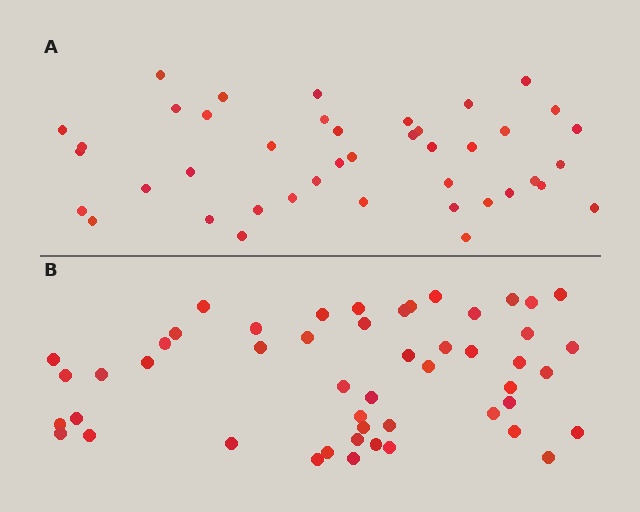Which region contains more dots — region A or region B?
Region B (the bottom region) has more dots.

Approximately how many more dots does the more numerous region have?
Region B has roughly 8 or so more dots than region A.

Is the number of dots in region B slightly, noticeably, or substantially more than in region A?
Region B has only slightly more — the two regions are fairly close. The ratio is roughly 1.2 to 1.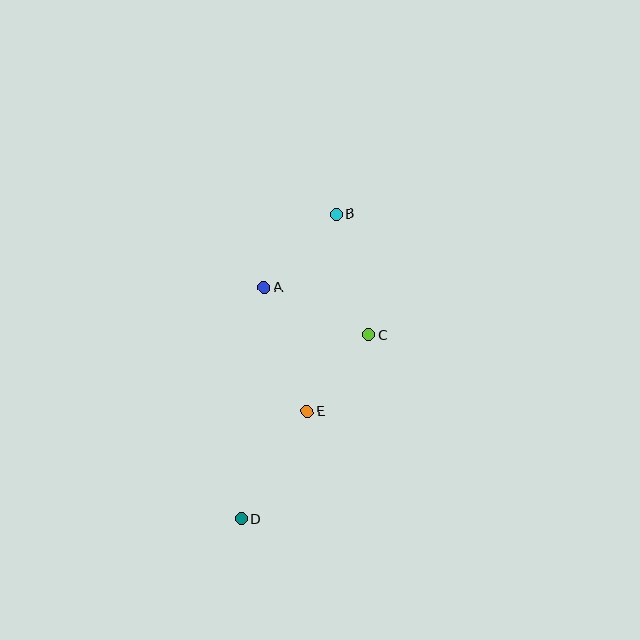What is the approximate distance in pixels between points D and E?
The distance between D and E is approximately 126 pixels.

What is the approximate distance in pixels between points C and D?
The distance between C and D is approximately 224 pixels.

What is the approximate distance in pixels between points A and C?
The distance between A and C is approximately 115 pixels.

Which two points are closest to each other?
Points C and E are closest to each other.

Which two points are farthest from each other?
Points B and D are farthest from each other.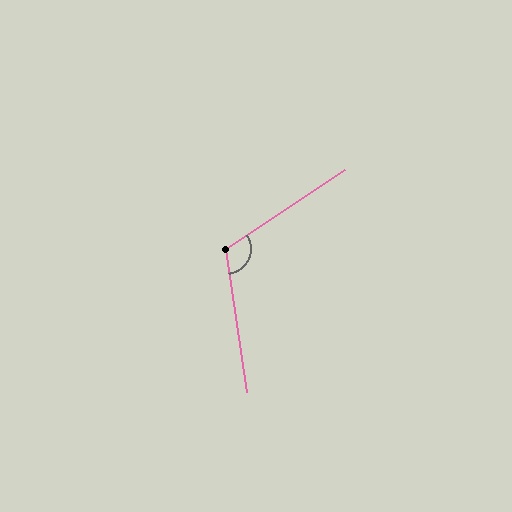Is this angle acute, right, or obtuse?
It is obtuse.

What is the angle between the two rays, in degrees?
Approximately 115 degrees.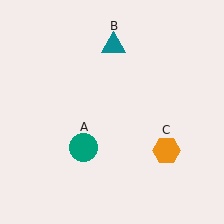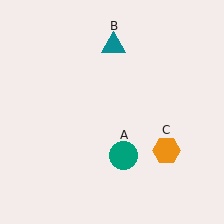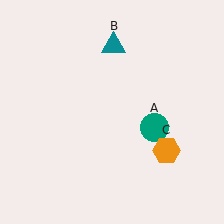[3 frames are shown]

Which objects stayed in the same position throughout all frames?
Teal triangle (object B) and orange hexagon (object C) remained stationary.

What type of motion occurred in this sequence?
The teal circle (object A) rotated counterclockwise around the center of the scene.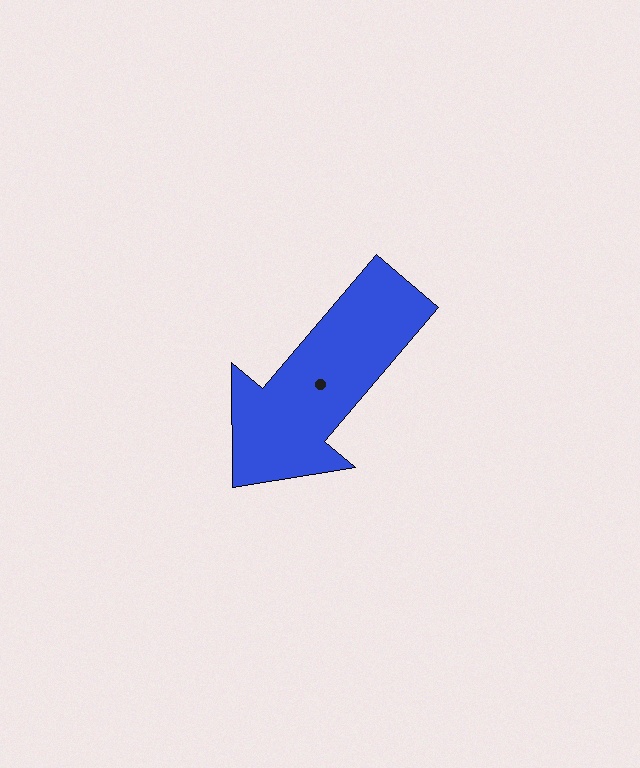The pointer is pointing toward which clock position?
Roughly 7 o'clock.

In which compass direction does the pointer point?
Southwest.